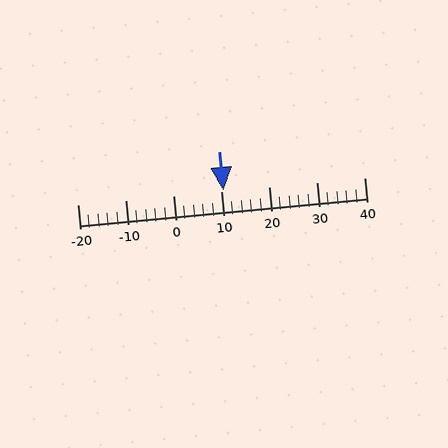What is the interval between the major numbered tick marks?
The major tick marks are spaced 10 units apart.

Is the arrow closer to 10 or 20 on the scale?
The arrow is closer to 10.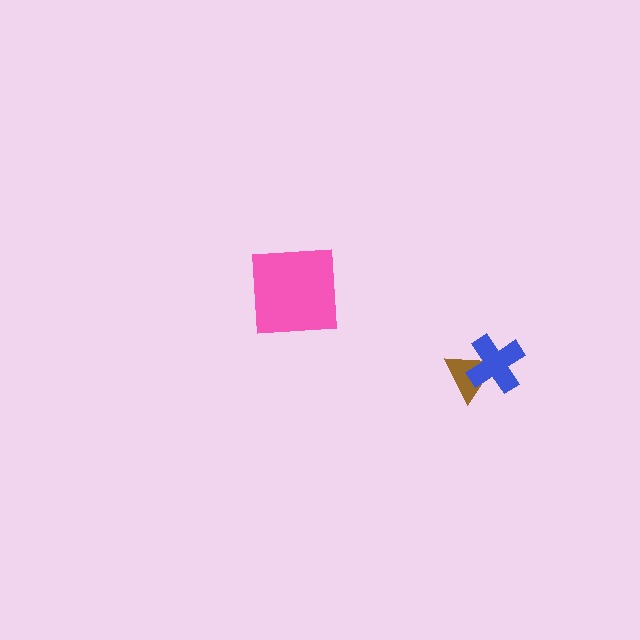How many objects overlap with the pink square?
0 objects overlap with the pink square.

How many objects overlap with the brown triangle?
1 object overlaps with the brown triangle.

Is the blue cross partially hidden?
No, no other shape covers it.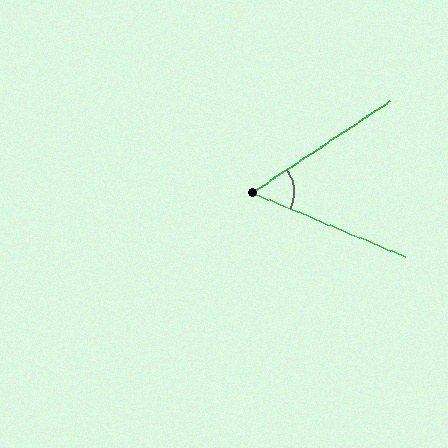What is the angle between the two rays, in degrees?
Approximately 56 degrees.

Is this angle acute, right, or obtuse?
It is acute.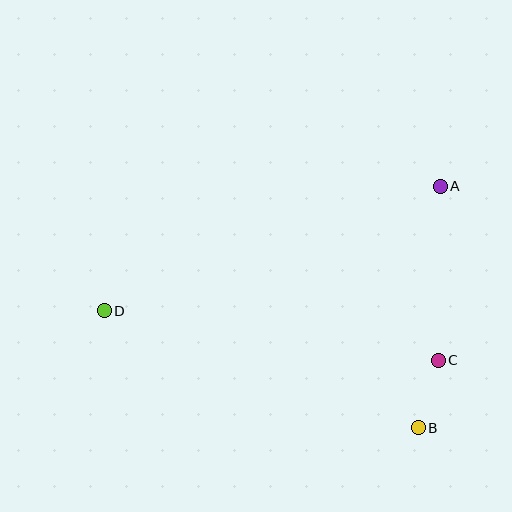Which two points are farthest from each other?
Points A and D are farthest from each other.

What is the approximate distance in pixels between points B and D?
The distance between B and D is approximately 335 pixels.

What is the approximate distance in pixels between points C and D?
The distance between C and D is approximately 337 pixels.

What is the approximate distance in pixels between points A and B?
The distance between A and B is approximately 243 pixels.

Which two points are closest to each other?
Points B and C are closest to each other.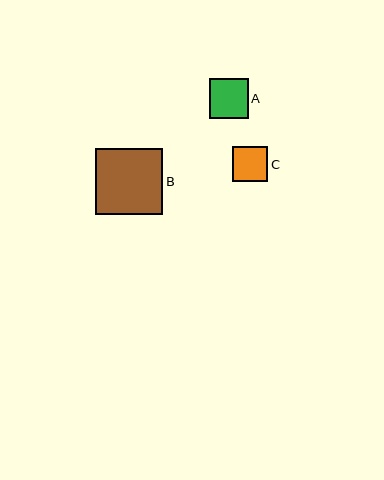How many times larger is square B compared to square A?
Square B is approximately 1.7 times the size of square A.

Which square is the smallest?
Square C is the smallest with a size of approximately 35 pixels.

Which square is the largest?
Square B is the largest with a size of approximately 67 pixels.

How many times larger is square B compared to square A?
Square B is approximately 1.7 times the size of square A.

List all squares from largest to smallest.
From largest to smallest: B, A, C.